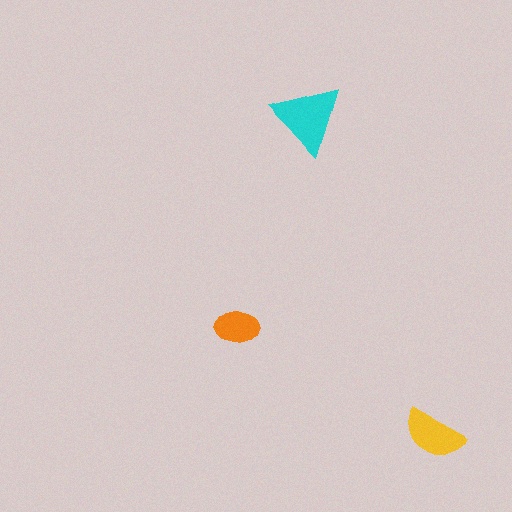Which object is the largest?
The cyan triangle.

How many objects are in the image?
There are 3 objects in the image.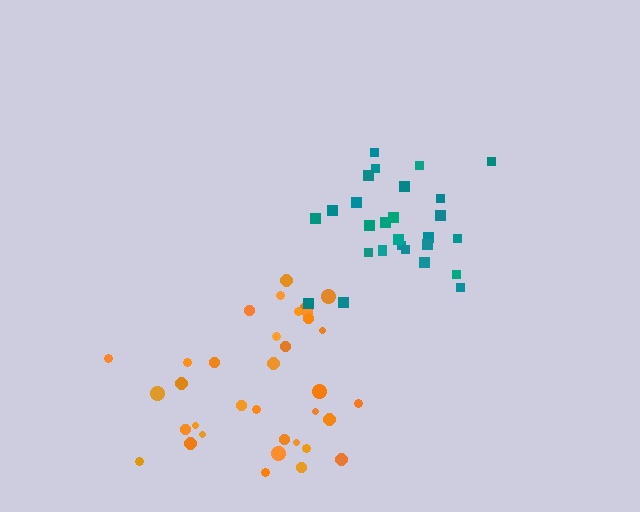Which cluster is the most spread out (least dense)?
Orange.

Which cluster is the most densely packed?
Teal.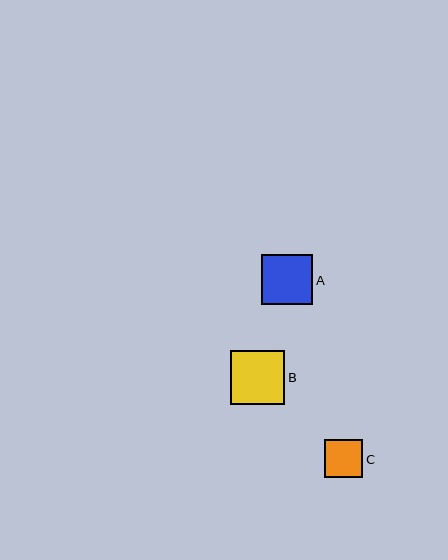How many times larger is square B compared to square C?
Square B is approximately 1.4 times the size of square C.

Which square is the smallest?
Square C is the smallest with a size of approximately 38 pixels.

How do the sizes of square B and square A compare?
Square B and square A are approximately the same size.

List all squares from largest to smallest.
From largest to smallest: B, A, C.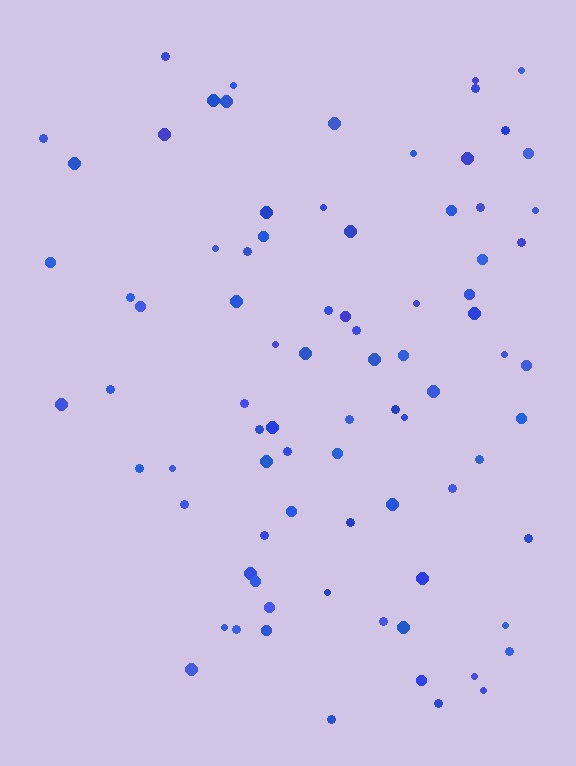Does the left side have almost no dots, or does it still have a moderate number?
Still a moderate number, just noticeably fewer than the right.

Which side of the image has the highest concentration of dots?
The right.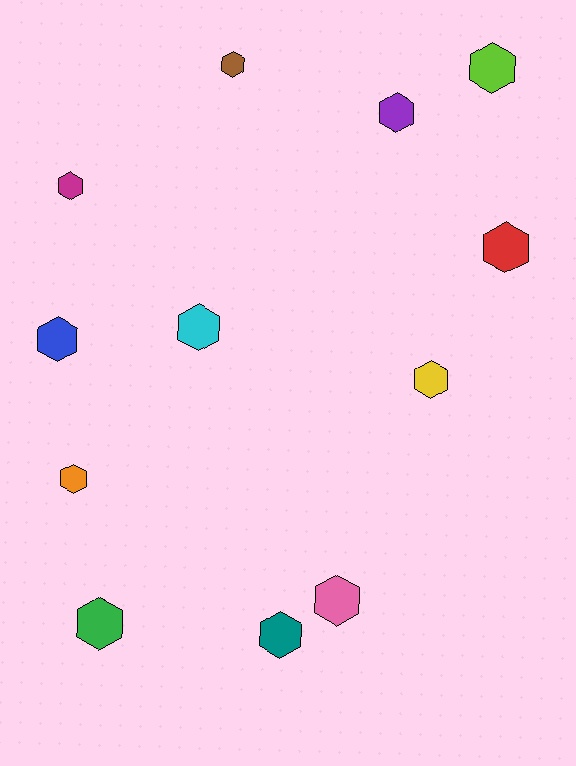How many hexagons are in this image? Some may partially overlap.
There are 12 hexagons.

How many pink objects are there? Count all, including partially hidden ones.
There is 1 pink object.